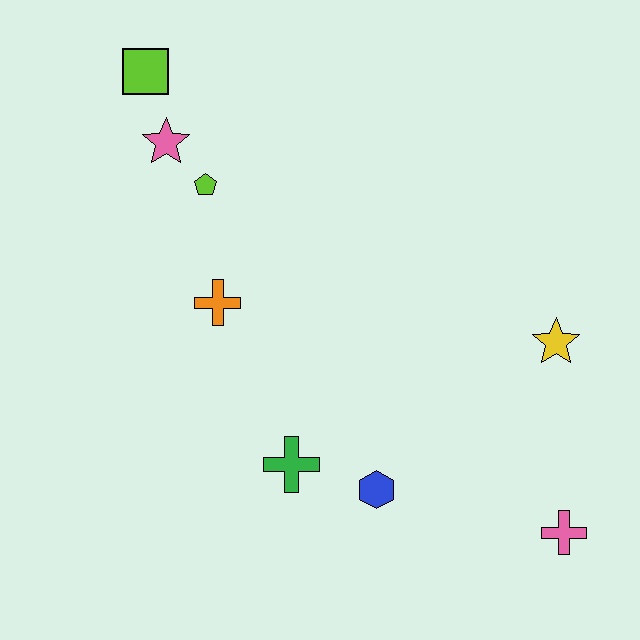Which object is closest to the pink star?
The lime pentagon is closest to the pink star.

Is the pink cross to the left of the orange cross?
No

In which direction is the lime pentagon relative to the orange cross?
The lime pentagon is above the orange cross.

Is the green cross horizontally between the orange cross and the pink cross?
Yes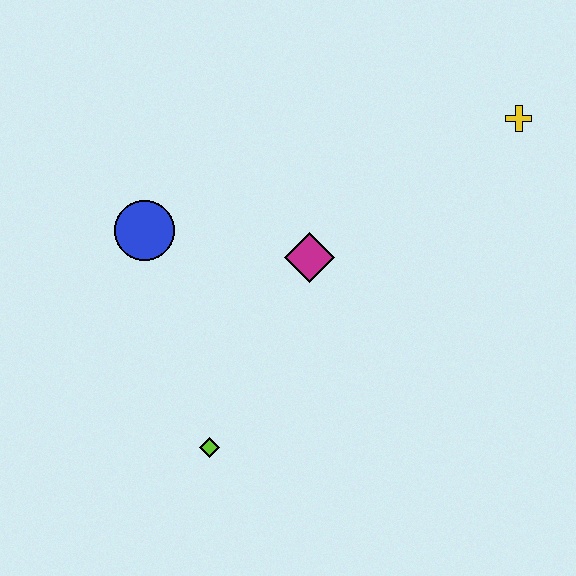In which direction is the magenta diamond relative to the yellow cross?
The magenta diamond is to the left of the yellow cross.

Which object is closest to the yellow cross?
The magenta diamond is closest to the yellow cross.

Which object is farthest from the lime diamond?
The yellow cross is farthest from the lime diamond.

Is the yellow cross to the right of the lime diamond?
Yes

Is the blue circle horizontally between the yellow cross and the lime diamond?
No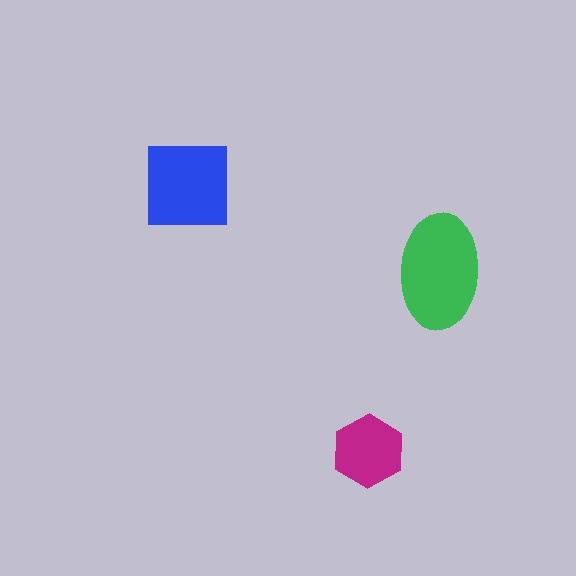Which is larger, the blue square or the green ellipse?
The green ellipse.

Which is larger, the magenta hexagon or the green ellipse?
The green ellipse.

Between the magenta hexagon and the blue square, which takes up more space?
The blue square.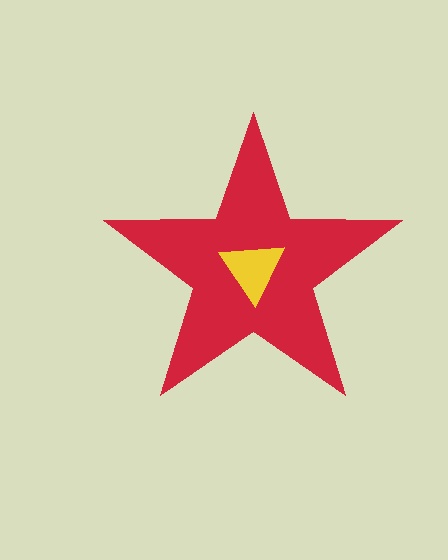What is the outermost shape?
The red star.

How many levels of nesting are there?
2.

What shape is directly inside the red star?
The yellow triangle.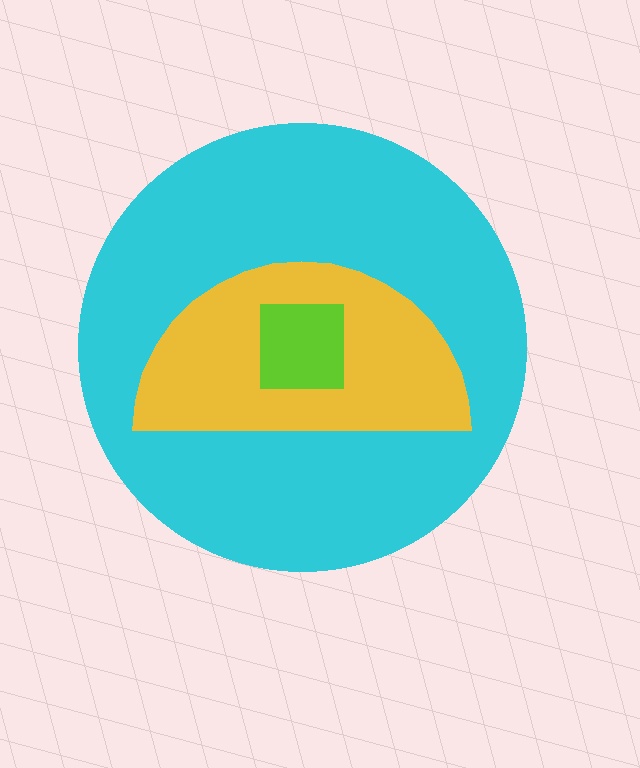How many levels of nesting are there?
3.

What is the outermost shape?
The cyan circle.